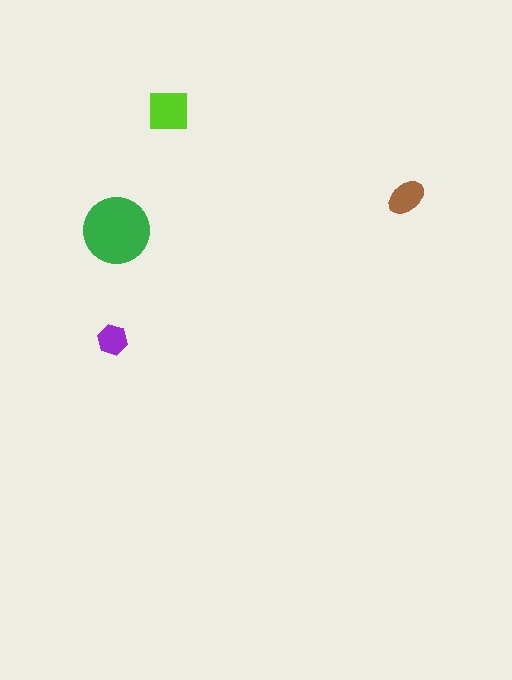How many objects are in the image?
There are 4 objects in the image.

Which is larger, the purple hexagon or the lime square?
The lime square.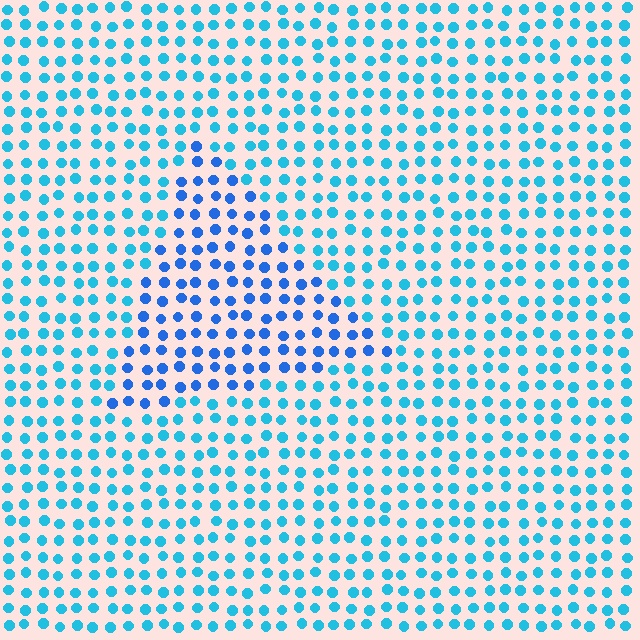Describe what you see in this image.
The image is filled with small cyan elements in a uniform arrangement. A triangle-shaped region is visible where the elements are tinted to a slightly different hue, forming a subtle color boundary.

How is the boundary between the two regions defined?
The boundary is defined purely by a slight shift in hue (about 27 degrees). Spacing, size, and orientation are identical on both sides.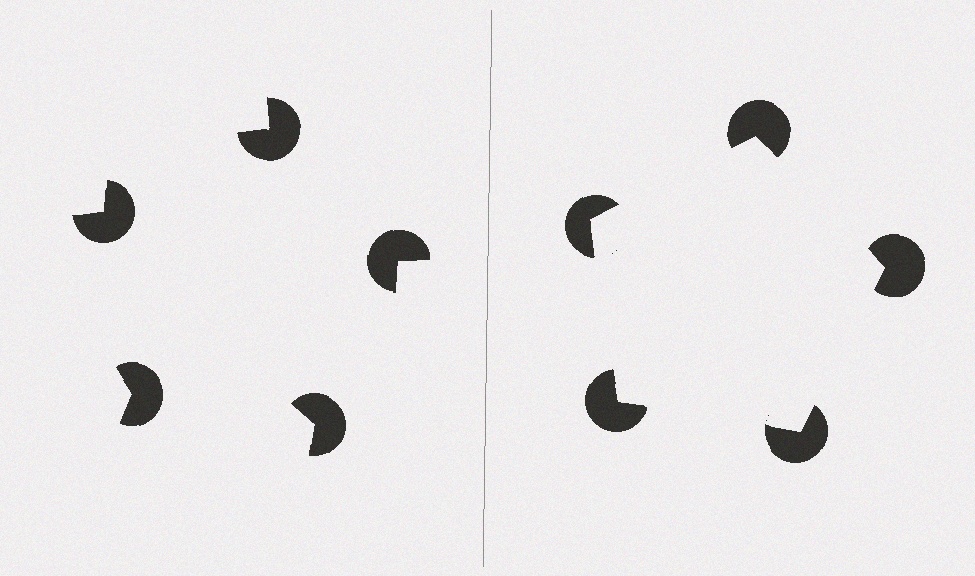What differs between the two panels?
The pac-man discs are positioned identically on both sides; only the wedge orientations differ. On the right they align to a pentagon; on the left they are misaligned.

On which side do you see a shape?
An illusory pentagon appears on the right side. On the left side the wedge cuts are rotated, so no coherent shape forms.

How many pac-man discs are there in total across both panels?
10 — 5 on each side.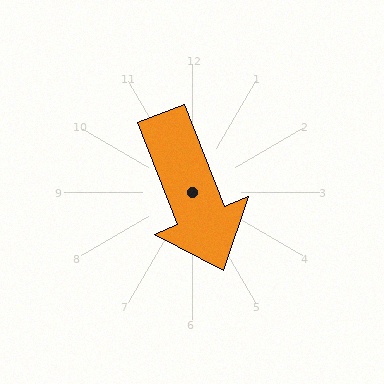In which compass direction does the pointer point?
South.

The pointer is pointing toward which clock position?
Roughly 5 o'clock.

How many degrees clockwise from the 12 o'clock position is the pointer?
Approximately 158 degrees.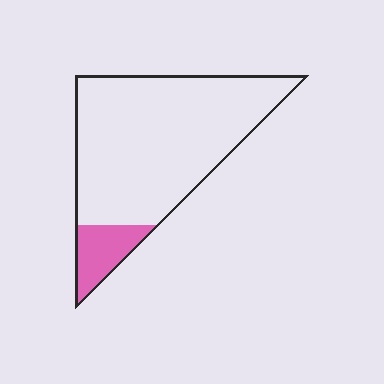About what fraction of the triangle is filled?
About one eighth (1/8).